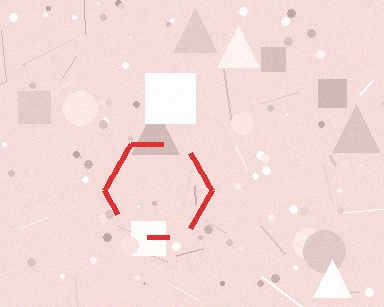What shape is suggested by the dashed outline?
The dashed outline suggests a hexagon.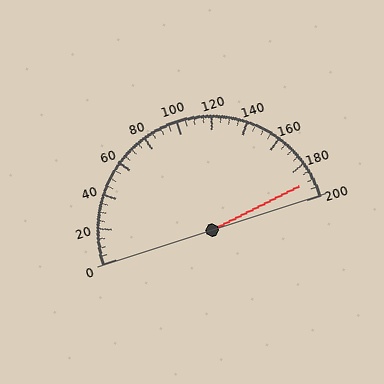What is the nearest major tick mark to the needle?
The nearest major tick mark is 200.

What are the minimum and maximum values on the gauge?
The gauge ranges from 0 to 200.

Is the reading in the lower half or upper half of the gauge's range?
The reading is in the upper half of the range (0 to 200).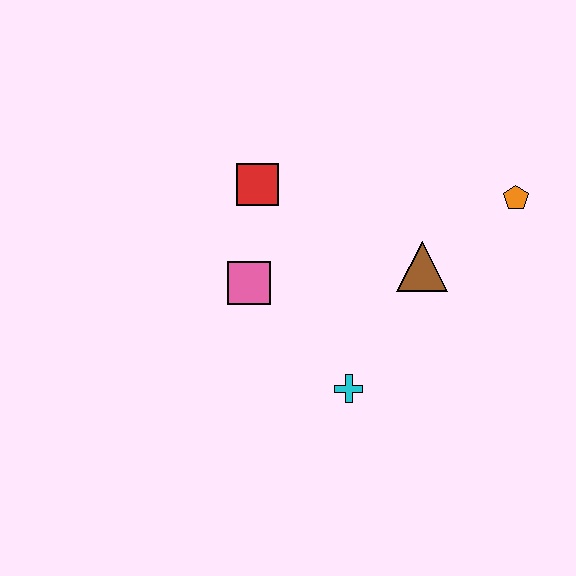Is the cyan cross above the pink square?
No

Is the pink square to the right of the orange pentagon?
No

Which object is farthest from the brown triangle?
The red square is farthest from the brown triangle.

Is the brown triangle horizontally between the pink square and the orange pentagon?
Yes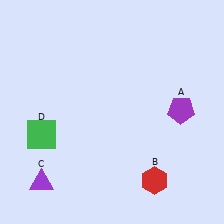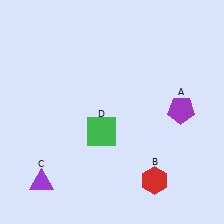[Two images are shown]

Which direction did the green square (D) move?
The green square (D) moved right.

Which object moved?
The green square (D) moved right.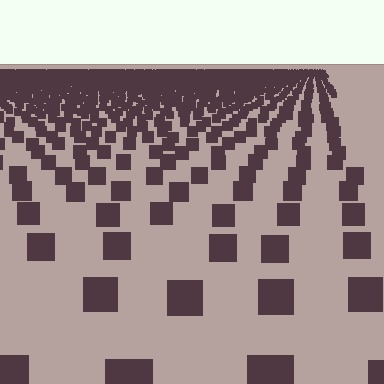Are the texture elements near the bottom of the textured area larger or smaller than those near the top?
Larger. Near the bottom, elements are closer to the viewer and appear at a bigger on-screen size.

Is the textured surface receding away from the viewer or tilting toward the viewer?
The surface is receding away from the viewer. Texture elements get smaller and denser toward the top.